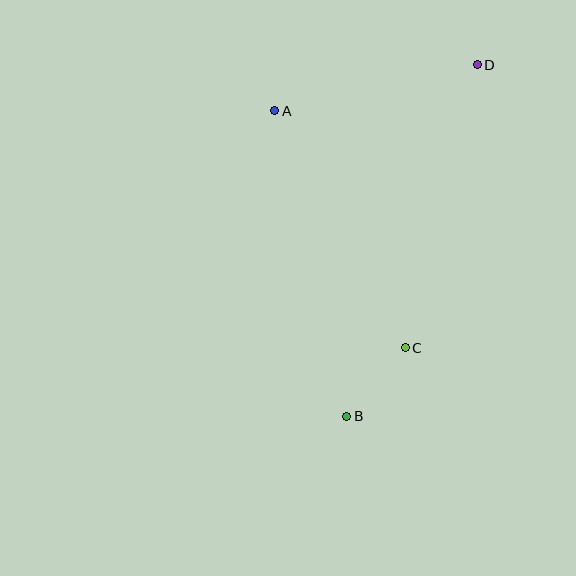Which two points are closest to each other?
Points B and C are closest to each other.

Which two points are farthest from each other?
Points B and D are farthest from each other.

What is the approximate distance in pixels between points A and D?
The distance between A and D is approximately 208 pixels.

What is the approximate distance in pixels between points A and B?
The distance between A and B is approximately 313 pixels.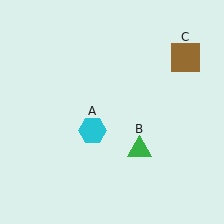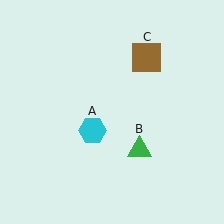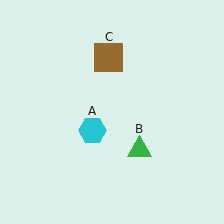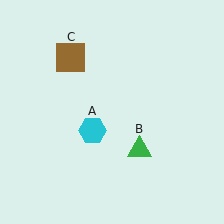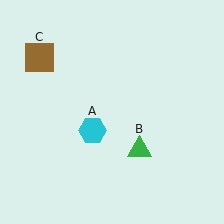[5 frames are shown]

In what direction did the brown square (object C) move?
The brown square (object C) moved left.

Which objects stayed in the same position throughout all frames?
Cyan hexagon (object A) and green triangle (object B) remained stationary.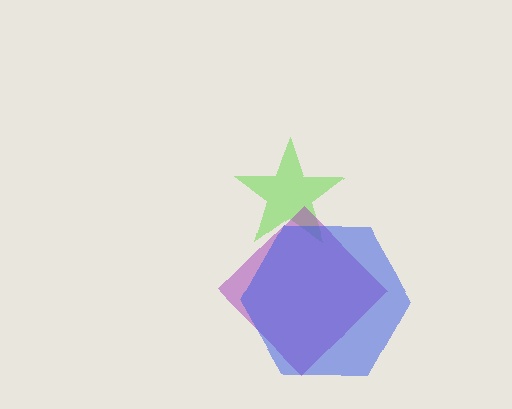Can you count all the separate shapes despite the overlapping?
Yes, there are 3 separate shapes.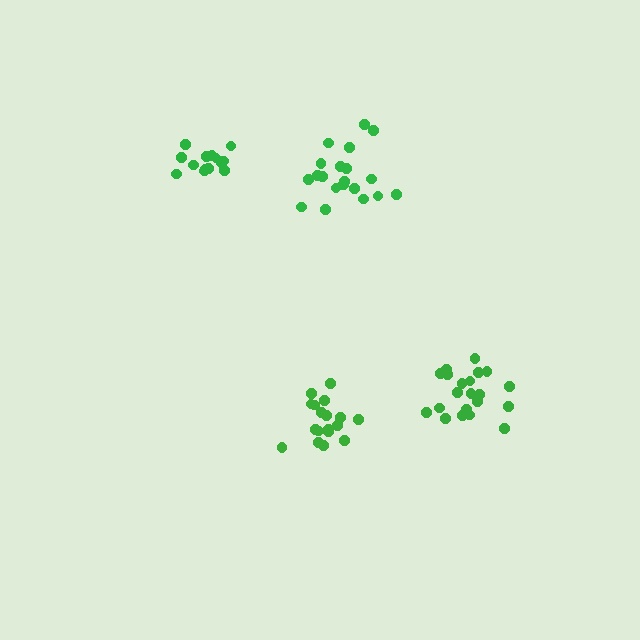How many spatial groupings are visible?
There are 4 spatial groupings.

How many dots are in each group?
Group 1: 20 dots, Group 2: 21 dots, Group 3: 19 dots, Group 4: 15 dots (75 total).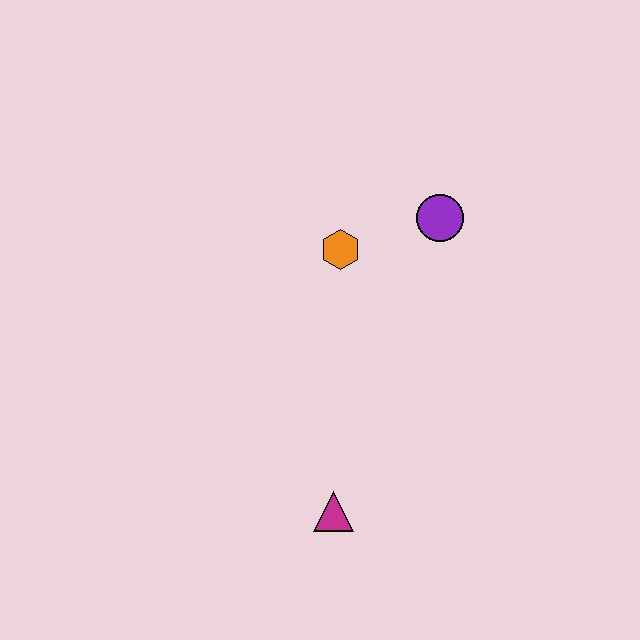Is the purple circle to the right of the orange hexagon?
Yes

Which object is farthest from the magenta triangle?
The purple circle is farthest from the magenta triangle.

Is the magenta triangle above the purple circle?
No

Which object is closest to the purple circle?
The orange hexagon is closest to the purple circle.